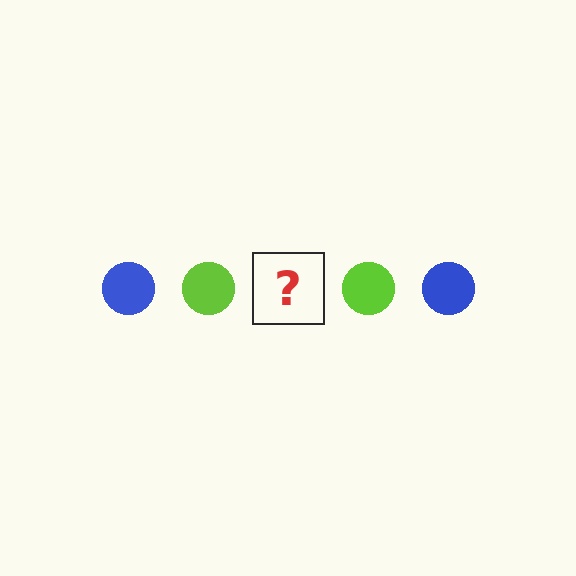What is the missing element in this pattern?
The missing element is a blue circle.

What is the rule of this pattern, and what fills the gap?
The rule is that the pattern cycles through blue, lime circles. The gap should be filled with a blue circle.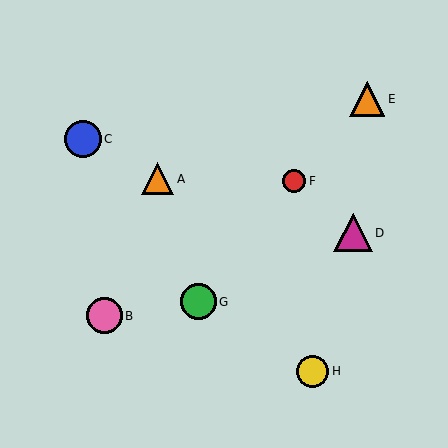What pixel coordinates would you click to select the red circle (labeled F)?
Click at (294, 181) to select the red circle F.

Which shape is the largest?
The magenta triangle (labeled D) is the largest.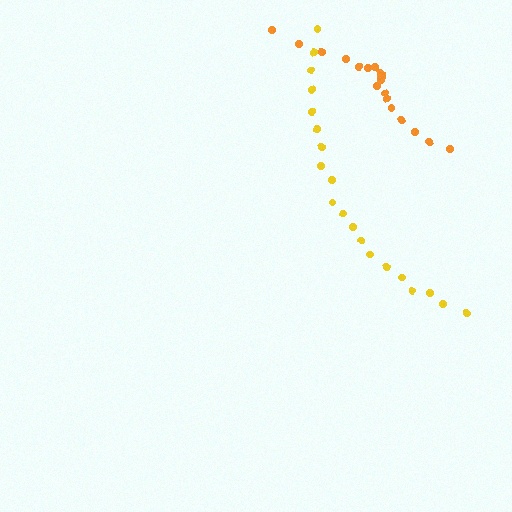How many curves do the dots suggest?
There are 2 distinct paths.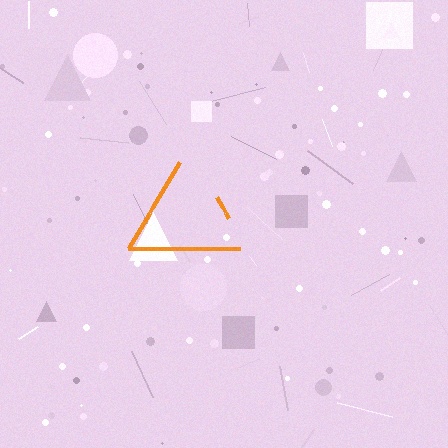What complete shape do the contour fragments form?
The contour fragments form a triangle.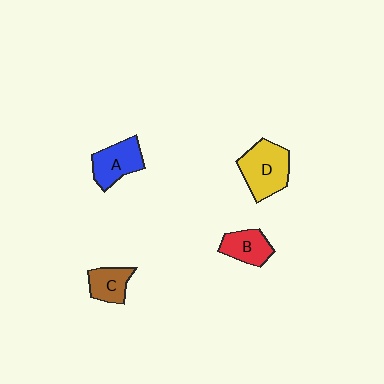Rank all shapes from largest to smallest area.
From largest to smallest: D (yellow), A (blue), B (red), C (brown).